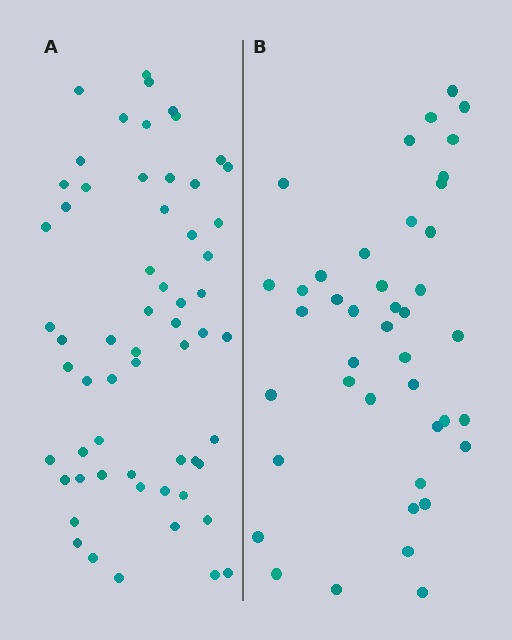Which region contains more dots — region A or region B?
Region A (the left region) has more dots.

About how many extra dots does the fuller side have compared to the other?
Region A has approximately 20 more dots than region B.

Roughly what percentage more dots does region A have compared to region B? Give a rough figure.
About 45% more.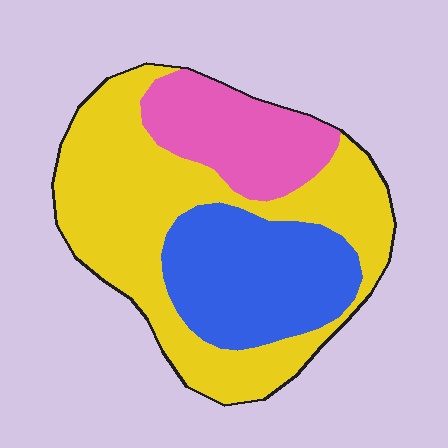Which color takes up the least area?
Pink, at roughly 20%.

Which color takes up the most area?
Yellow, at roughly 50%.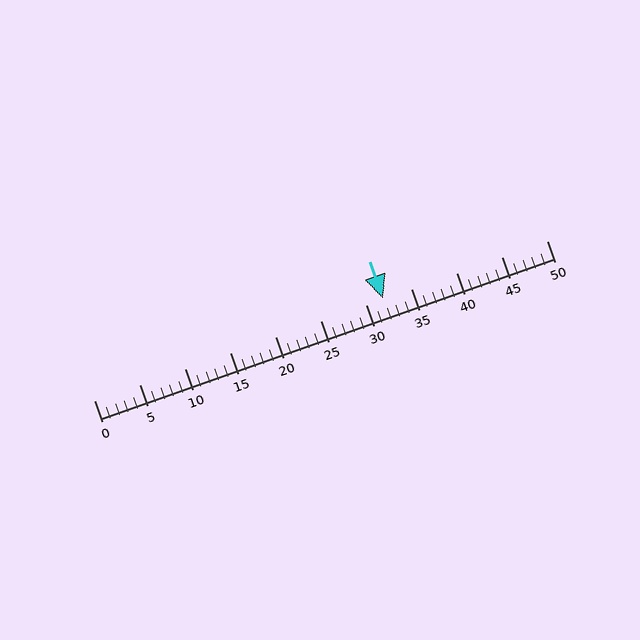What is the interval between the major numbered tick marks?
The major tick marks are spaced 5 units apart.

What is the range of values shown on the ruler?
The ruler shows values from 0 to 50.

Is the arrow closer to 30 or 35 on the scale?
The arrow is closer to 30.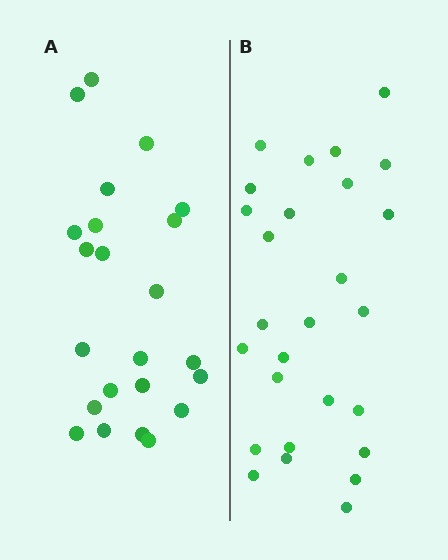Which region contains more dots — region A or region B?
Region B (the right region) has more dots.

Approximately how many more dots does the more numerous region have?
Region B has about 4 more dots than region A.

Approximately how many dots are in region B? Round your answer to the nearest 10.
About 30 dots. (The exact count is 27, which rounds to 30.)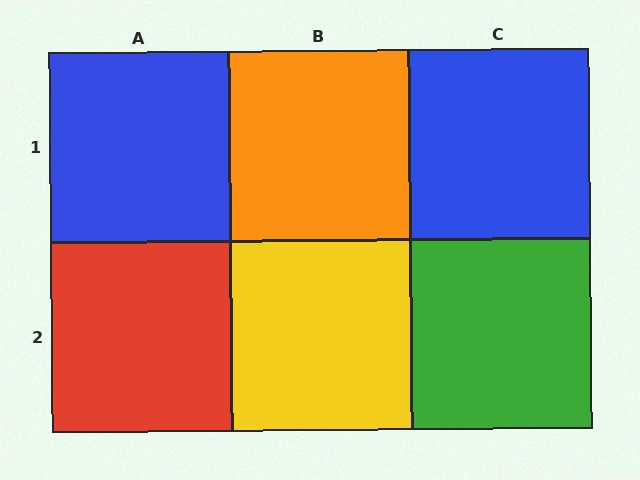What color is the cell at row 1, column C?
Blue.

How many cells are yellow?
1 cell is yellow.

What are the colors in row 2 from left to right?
Red, yellow, green.